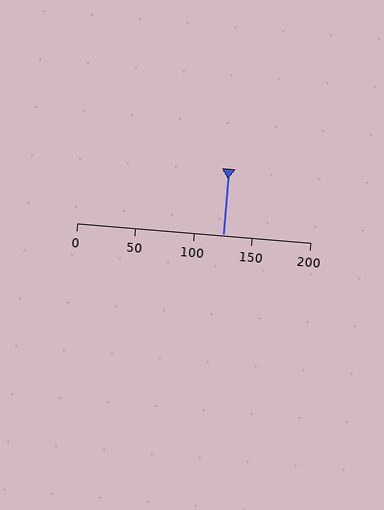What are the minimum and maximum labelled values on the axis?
The axis runs from 0 to 200.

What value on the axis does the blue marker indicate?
The marker indicates approximately 125.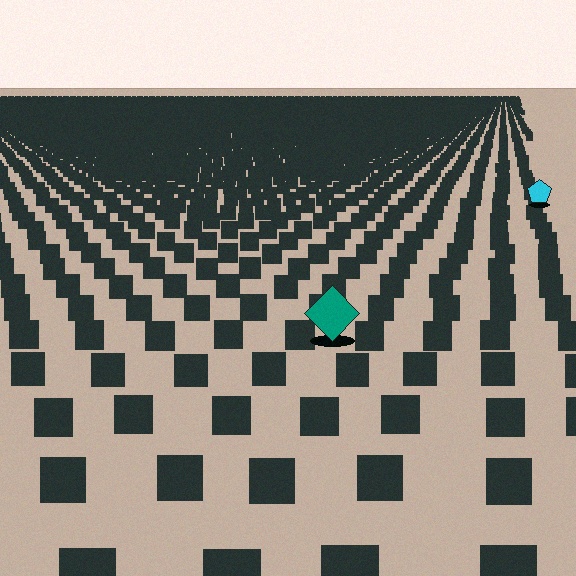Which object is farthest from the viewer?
The cyan pentagon is farthest from the viewer. It appears smaller and the ground texture around it is denser.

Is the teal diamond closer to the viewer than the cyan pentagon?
Yes. The teal diamond is closer — you can tell from the texture gradient: the ground texture is coarser near it.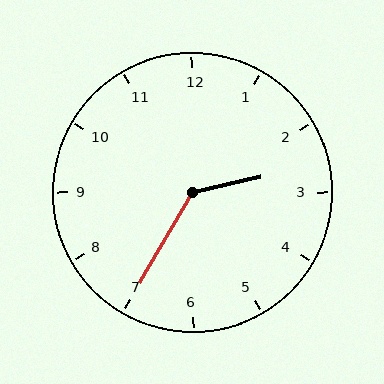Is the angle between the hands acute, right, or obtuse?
It is obtuse.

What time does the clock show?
2:35.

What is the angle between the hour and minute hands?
Approximately 132 degrees.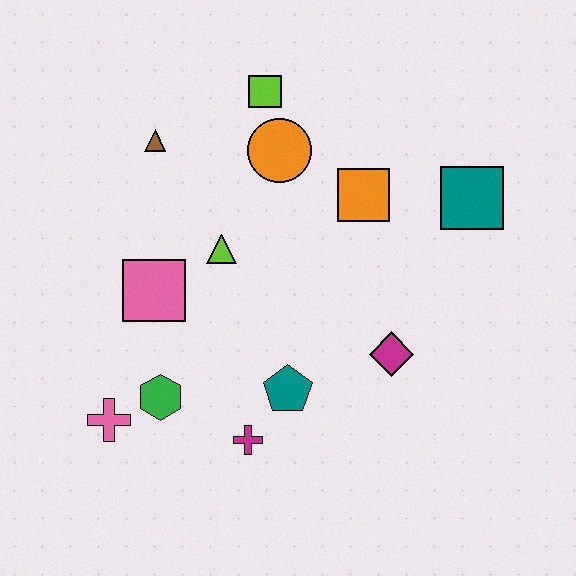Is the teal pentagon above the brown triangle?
No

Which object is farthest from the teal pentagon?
The lime square is farthest from the teal pentagon.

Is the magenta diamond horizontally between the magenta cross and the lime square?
No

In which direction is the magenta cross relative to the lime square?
The magenta cross is below the lime square.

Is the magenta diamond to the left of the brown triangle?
No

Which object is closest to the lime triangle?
The pink square is closest to the lime triangle.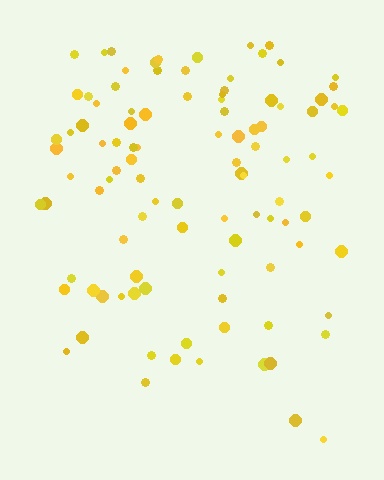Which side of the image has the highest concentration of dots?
The top.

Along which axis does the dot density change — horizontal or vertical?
Vertical.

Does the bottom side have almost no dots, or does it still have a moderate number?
Still a moderate number, just noticeably fewer than the top.